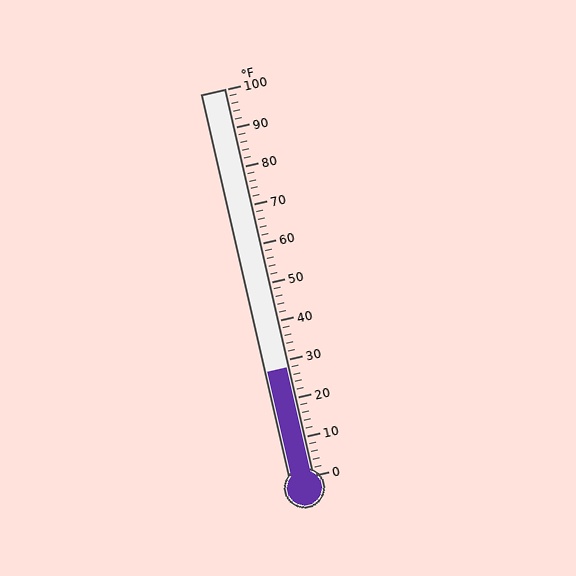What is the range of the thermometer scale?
The thermometer scale ranges from 0°F to 100°F.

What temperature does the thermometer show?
The thermometer shows approximately 28°F.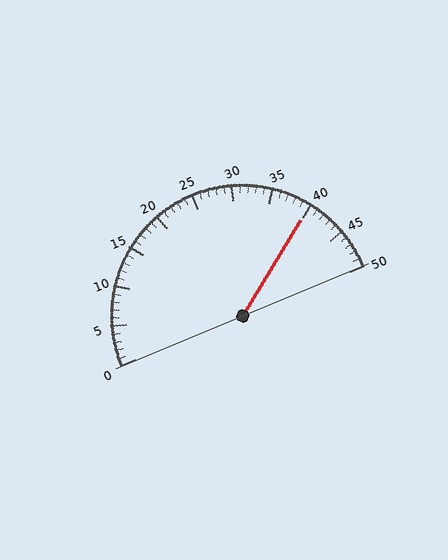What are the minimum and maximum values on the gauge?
The gauge ranges from 0 to 50.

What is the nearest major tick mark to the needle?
The nearest major tick mark is 40.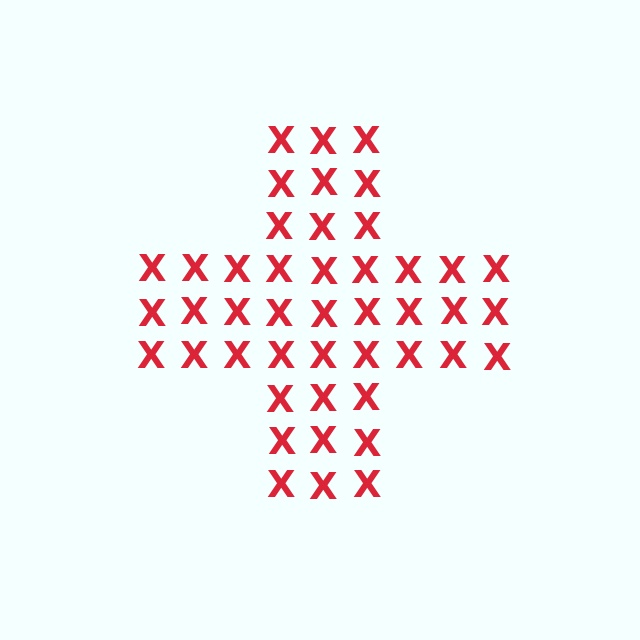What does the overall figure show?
The overall figure shows a cross.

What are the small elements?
The small elements are letter X's.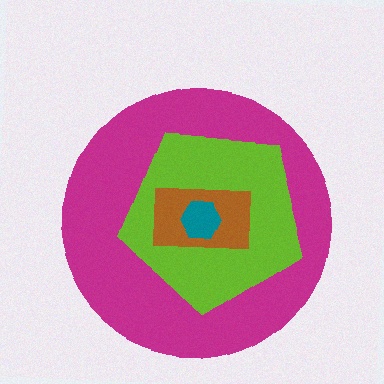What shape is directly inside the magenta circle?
The lime pentagon.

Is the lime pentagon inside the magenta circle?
Yes.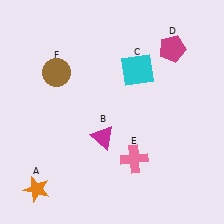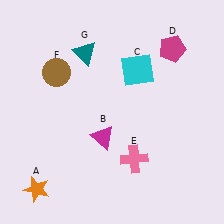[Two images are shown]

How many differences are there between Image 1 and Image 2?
There is 1 difference between the two images.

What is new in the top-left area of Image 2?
A teal triangle (G) was added in the top-left area of Image 2.